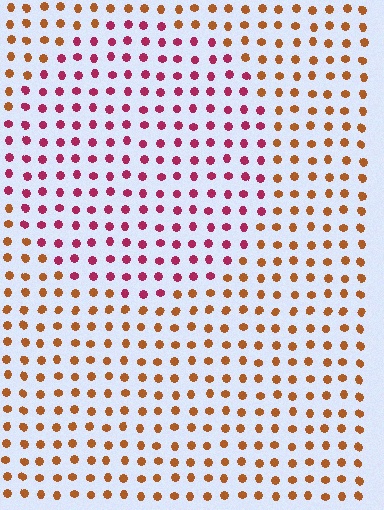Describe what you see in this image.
The image is filled with small brown elements in a uniform arrangement. A circle-shaped region is visible where the elements are tinted to a slightly different hue, forming a subtle color boundary.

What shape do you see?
I see a circle.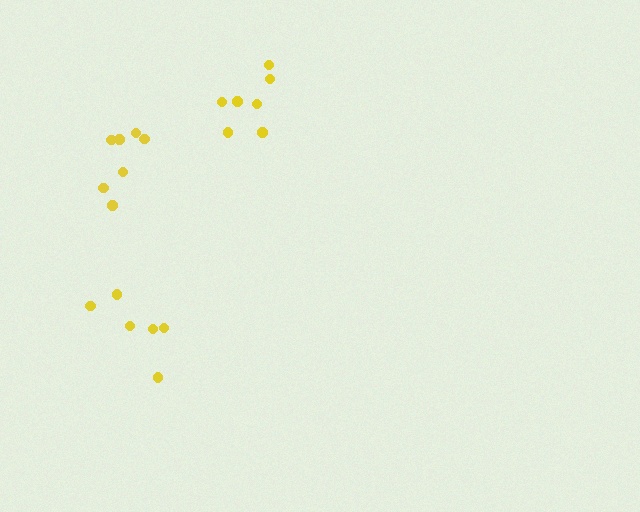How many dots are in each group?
Group 1: 7 dots, Group 2: 7 dots, Group 3: 6 dots (20 total).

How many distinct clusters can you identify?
There are 3 distinct clusters.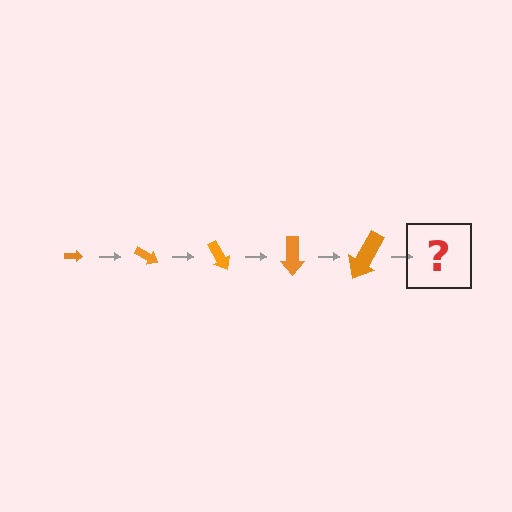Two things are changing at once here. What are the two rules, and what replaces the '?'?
The two rules are that the arrow grows larger each step and it rotates 30 degrees each step. The '?' should be an arrow, larger than the previous one and rotated 150 degrees from the start.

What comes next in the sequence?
The next element should be an arrow, larger than the previous one and rotated 150 degrees from the start.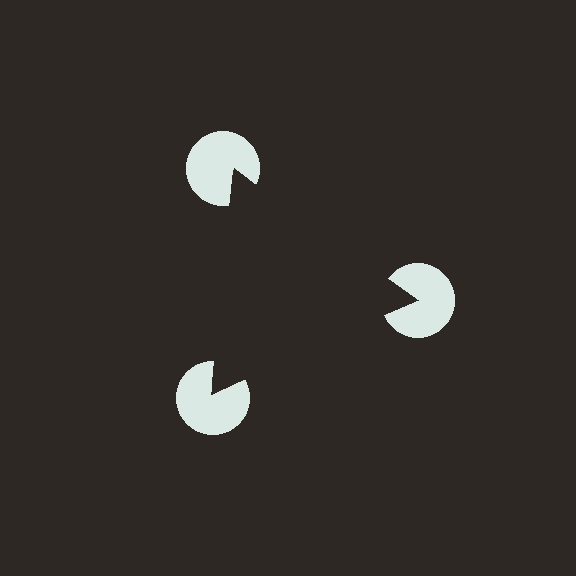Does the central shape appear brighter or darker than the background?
It typically appears slightly darker than the background, even though no actual brightness change is drawn.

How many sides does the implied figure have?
3 sides.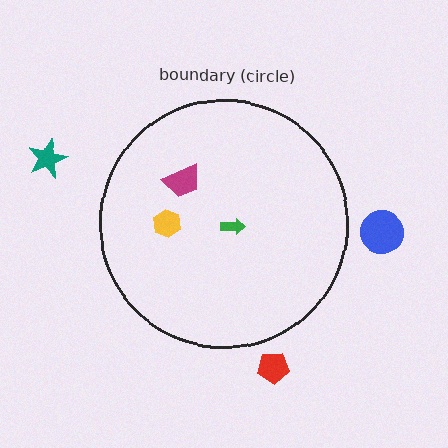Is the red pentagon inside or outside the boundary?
Outside.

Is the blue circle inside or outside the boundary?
Outside.